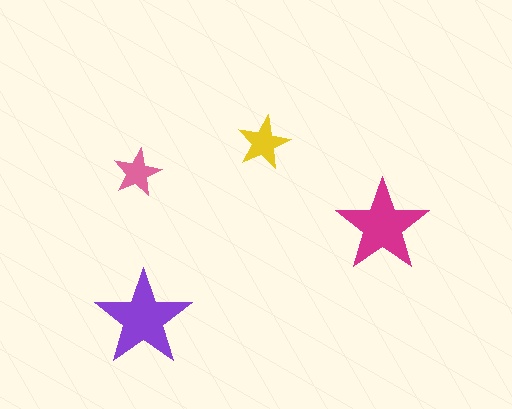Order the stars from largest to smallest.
the purple one, the magenta one, the yellow one, the pink one.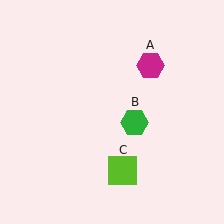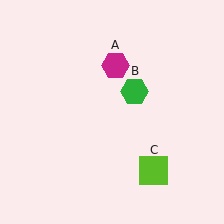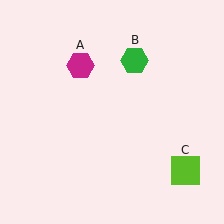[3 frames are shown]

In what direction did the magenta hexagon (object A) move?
The magenta hexagon (object A) moved left.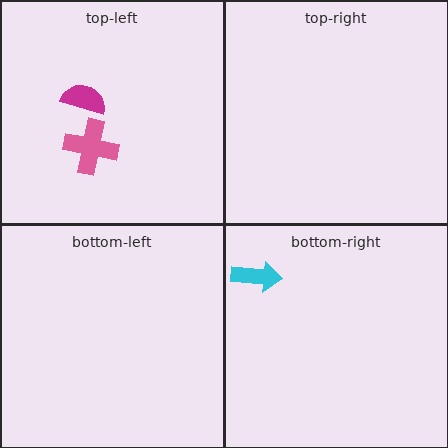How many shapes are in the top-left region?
2.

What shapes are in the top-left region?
The magenta semicircle, the pink cross.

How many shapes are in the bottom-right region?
1.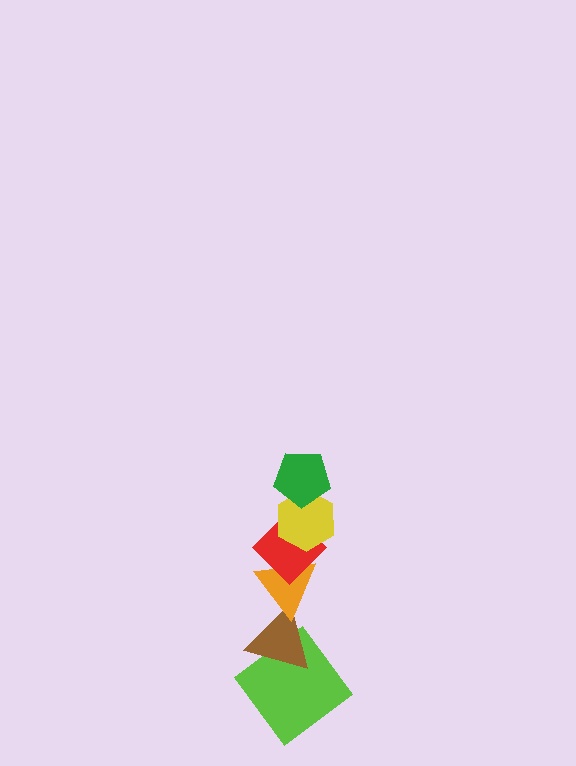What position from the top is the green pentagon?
The green pentagon is 1st from the top.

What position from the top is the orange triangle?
The orange triangle is 4th from the top.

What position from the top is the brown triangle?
The brown triangle is 5th from the top.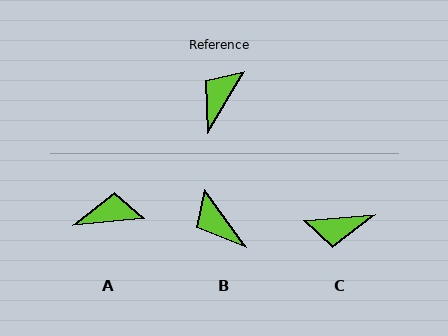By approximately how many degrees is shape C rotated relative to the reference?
Approximately 125 degrees counter-clockwise.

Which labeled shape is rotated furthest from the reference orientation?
C, about 125 degrees away.